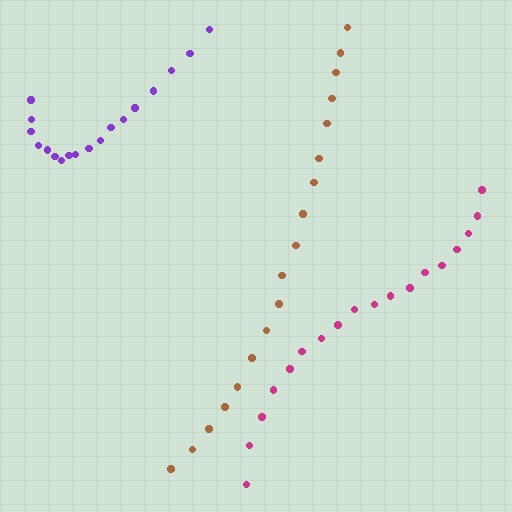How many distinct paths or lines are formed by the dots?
There are 3 distinct paths.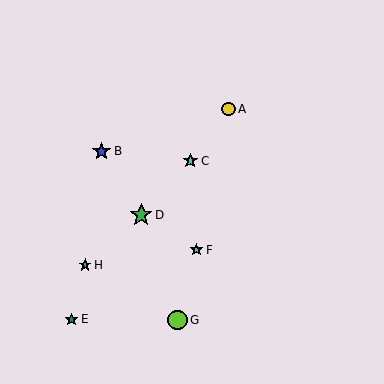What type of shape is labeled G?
Shape G is a lime circle.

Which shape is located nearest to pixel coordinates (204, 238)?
The cyan star (labeled F) at (196, 250) is nearest to that location.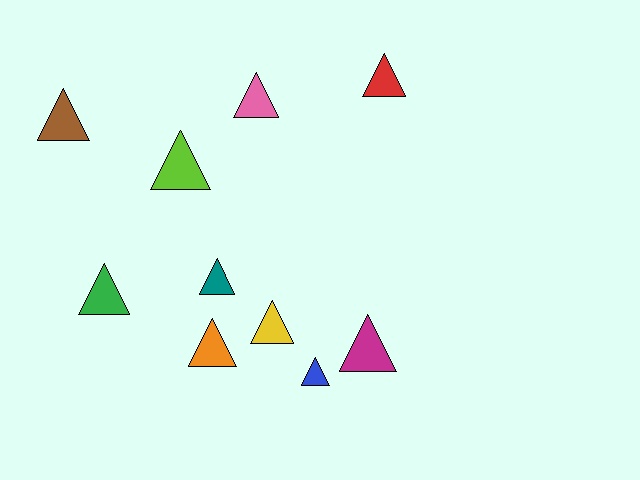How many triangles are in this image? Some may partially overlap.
There are 10 triangles.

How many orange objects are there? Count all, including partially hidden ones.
There is 1 orange object.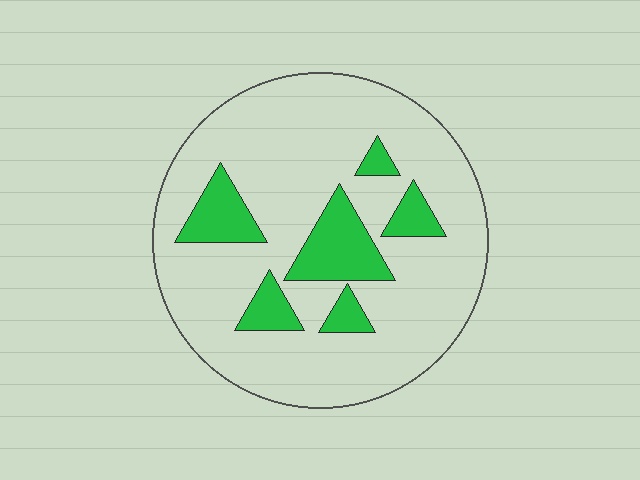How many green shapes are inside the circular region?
6.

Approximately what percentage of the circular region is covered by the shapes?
Approximately 20%.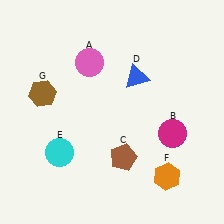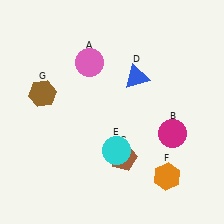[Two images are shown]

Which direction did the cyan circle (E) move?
The cyan circle (E) moved right.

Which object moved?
The cyan circle (E) moved right.